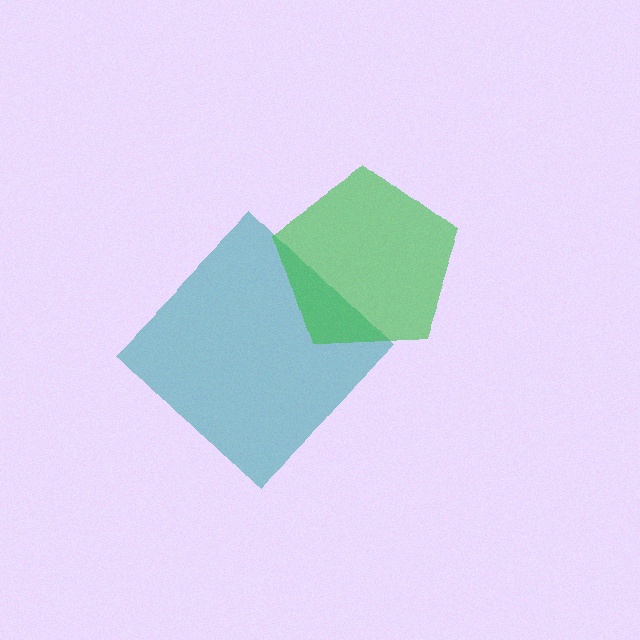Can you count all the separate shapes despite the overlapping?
Yes, there are 2 separate shapes.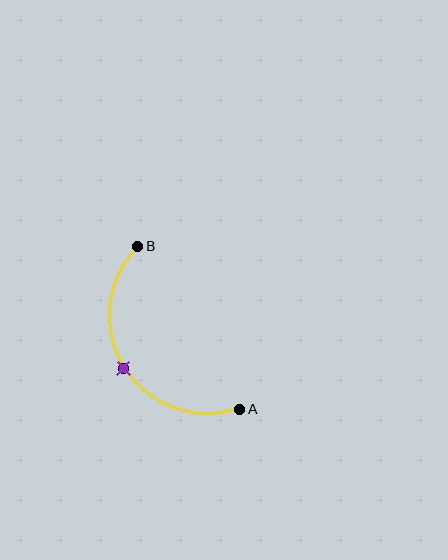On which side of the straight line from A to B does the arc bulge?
The arc bulges to the left of the straight line connecting A and B.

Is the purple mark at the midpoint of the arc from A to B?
Yes. The purple mark lies on the arc at equal arc-length from both A and B — it is the arc midpoint.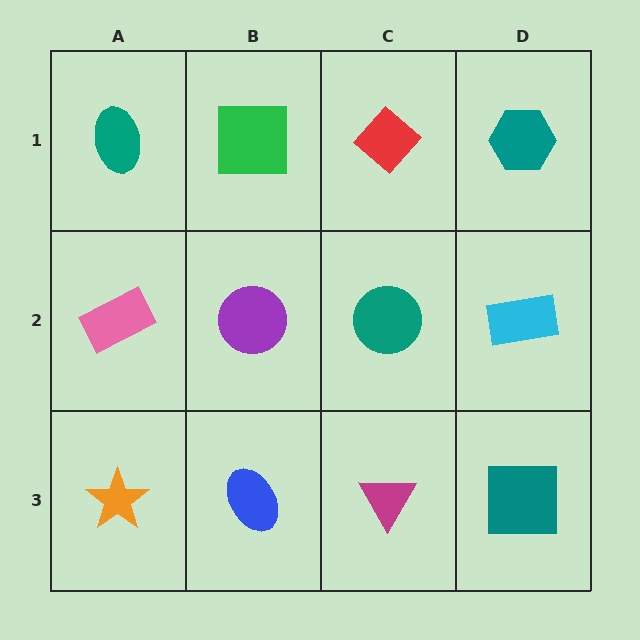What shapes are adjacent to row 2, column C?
A red diamond (row 1, column C), a magenta triangle (row 3, column C), a purple circle (row 2, column B), a cyan rectangle (row 2, column D).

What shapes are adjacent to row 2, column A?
A teal ellipse (row 1, column A), an orange star (row 3, column A), a purple circle (row 2, column B).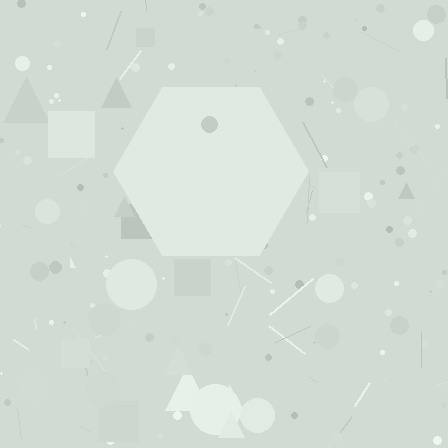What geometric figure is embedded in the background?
A hexagon is embedded in the background.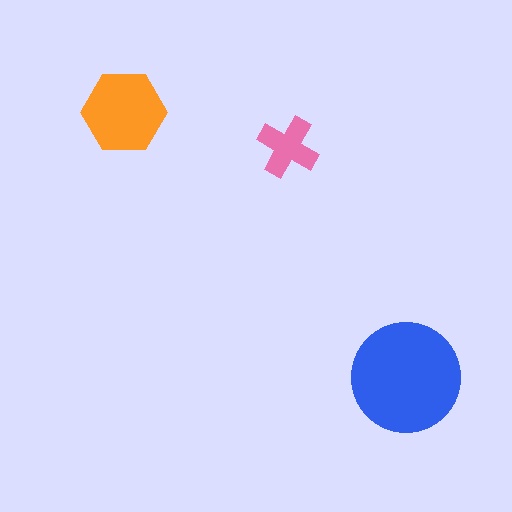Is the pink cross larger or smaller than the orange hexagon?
Smaller.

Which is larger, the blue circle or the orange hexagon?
The blue circle.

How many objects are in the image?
There are 3 objects in the image.